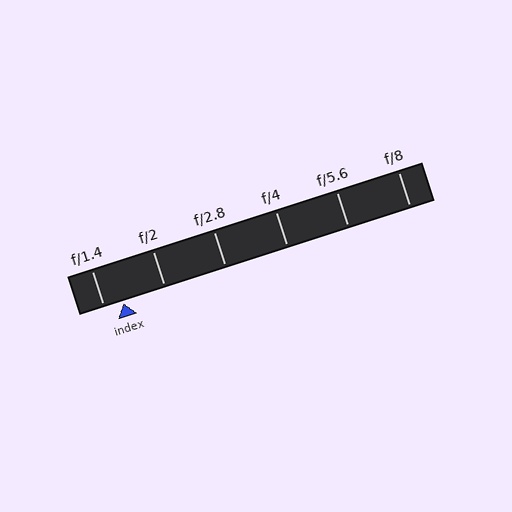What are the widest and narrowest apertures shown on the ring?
The widest aperture shown is f/1.4 and the narrowest is f/8.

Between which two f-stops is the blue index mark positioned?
The index mark is between f/1.4 and f/2.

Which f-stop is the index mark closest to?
The index mark is closest to f/1.4.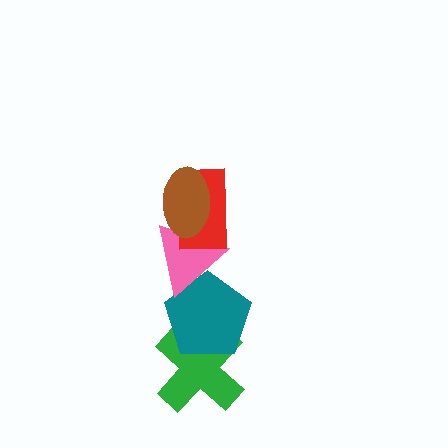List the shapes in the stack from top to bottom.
From top to bottom: the brown ellipse, the red rectangle, the pink triangle, the teal pentagon, the green cross.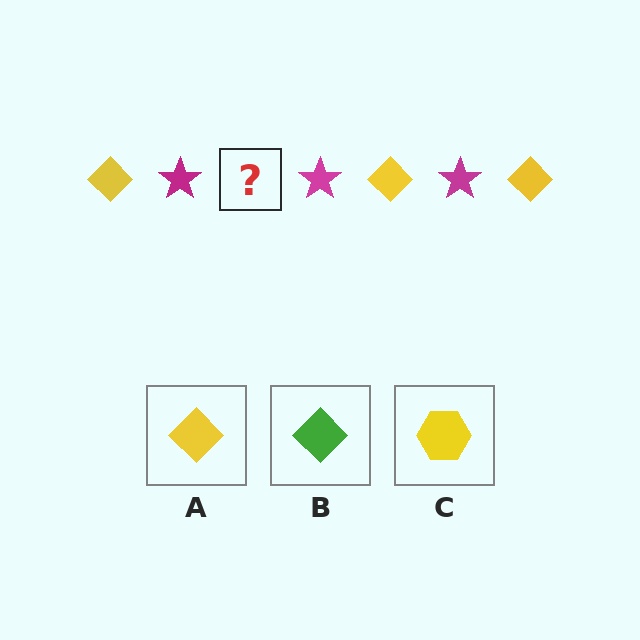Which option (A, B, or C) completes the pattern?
A.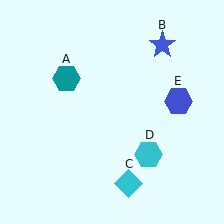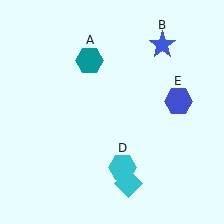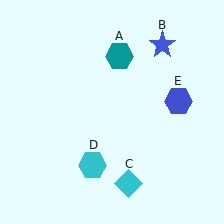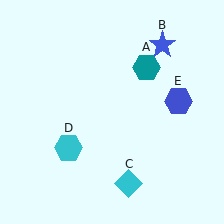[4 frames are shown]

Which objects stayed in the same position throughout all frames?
Blue star (object B) and cyan diamond (object C) and blue hexagon (object E) remained stationary.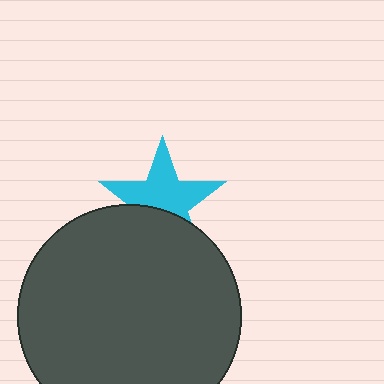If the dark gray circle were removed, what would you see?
You would see the complete cyan star.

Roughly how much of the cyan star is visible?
About half of it is visible (roughly 62%).